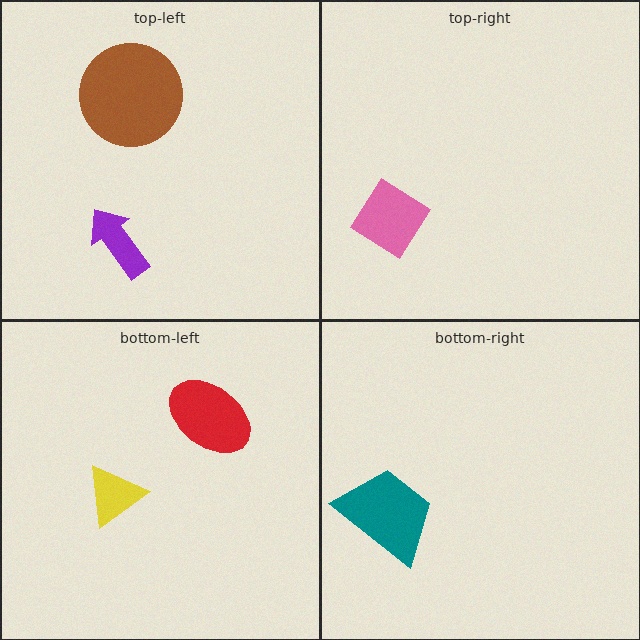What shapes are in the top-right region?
The pink diamond.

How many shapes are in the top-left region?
2.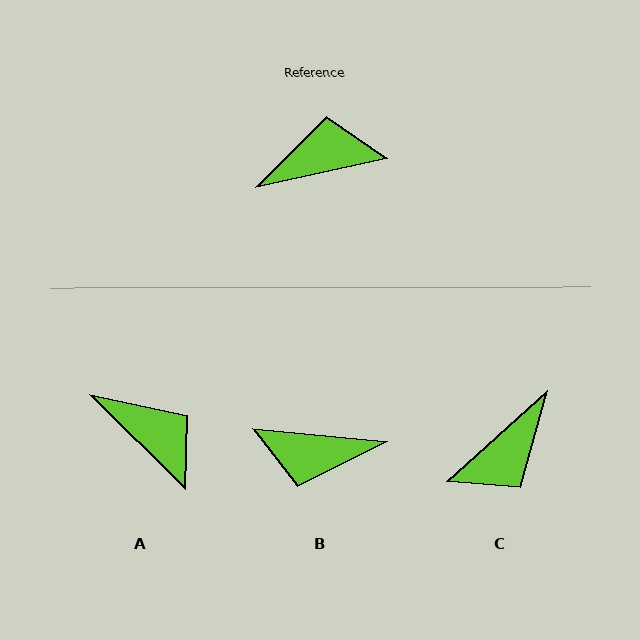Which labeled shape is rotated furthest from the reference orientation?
B, about 162 degrees away.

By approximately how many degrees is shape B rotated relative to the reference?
Approximately 162 degrees counter-clockwise.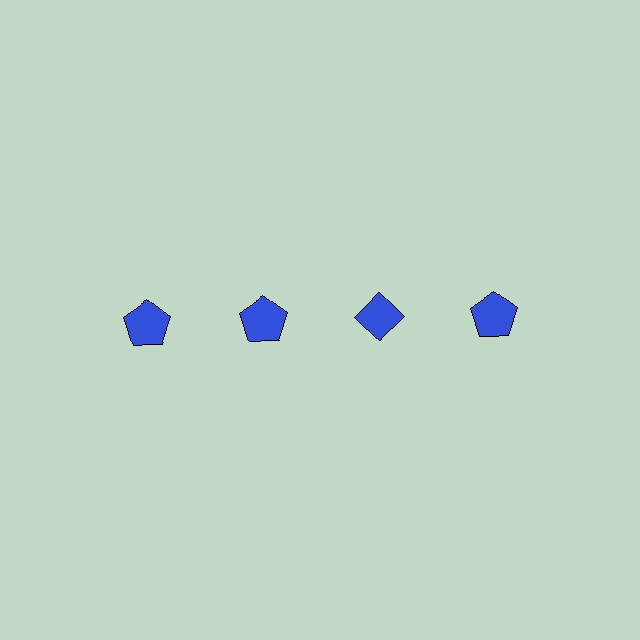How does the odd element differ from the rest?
It has a different shape: diamond instead of pentagon.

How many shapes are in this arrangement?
There are 4 shapes arranged in a grid pattern.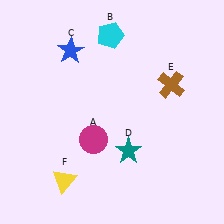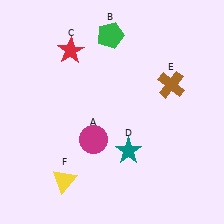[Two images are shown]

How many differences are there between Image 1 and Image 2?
There are 2 differences between the two images.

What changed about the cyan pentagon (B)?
In Image 1, B is cyan. In Image 2, it changed to green.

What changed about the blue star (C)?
In Image 1, C is blue. In Image 2, it changed to red.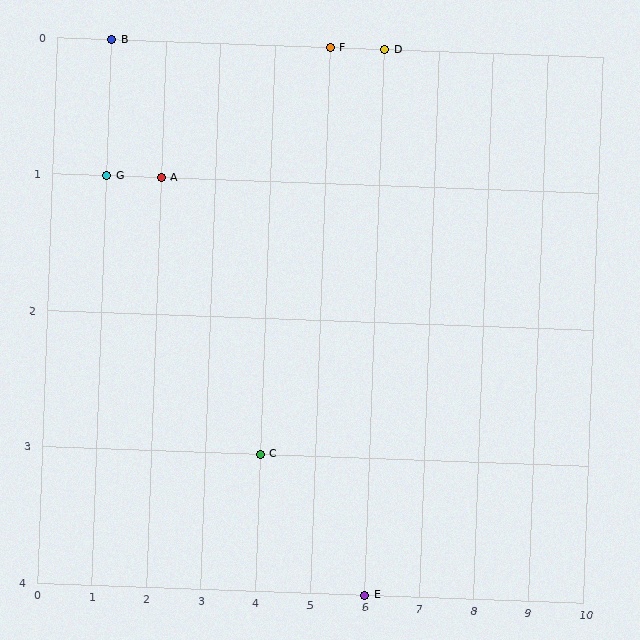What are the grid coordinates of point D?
Point D is at grid coordinates (6, 0).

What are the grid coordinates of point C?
Point C is at grid coordinates (4, 3).